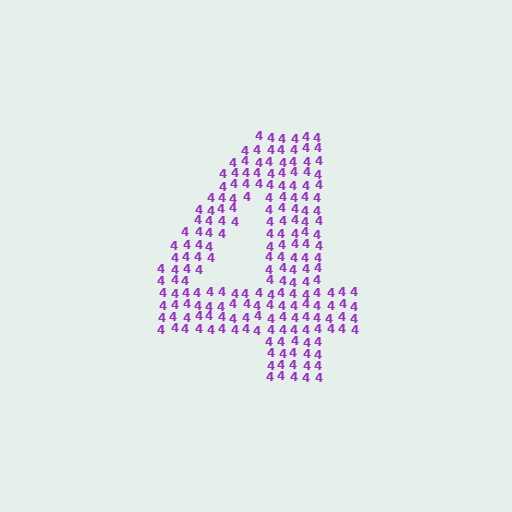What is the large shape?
The large shape is the digit 4.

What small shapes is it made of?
It is made of small digit 4's.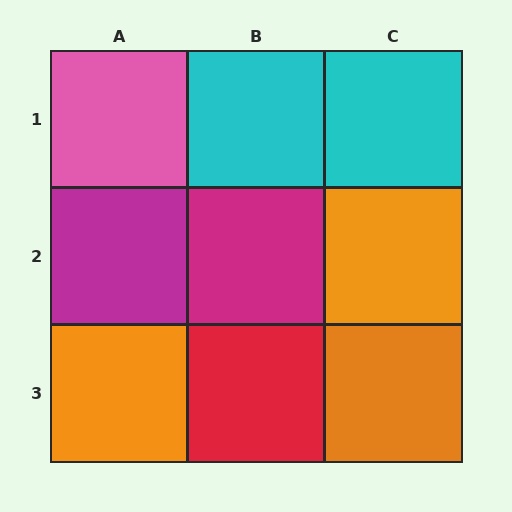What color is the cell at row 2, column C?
Orange.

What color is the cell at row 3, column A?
Orange.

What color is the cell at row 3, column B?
Red.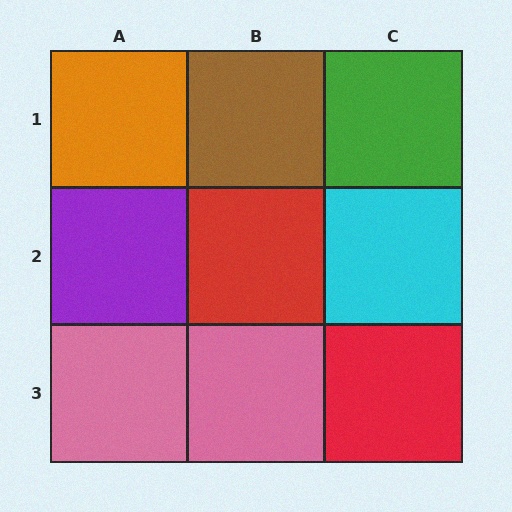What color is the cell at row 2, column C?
Cyan.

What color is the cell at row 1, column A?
Orange.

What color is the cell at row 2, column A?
Purple.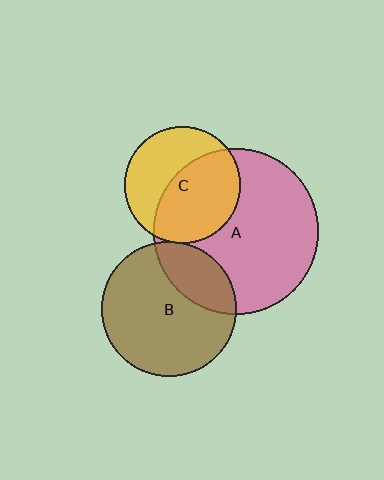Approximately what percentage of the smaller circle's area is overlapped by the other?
Approximately 55%.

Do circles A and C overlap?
Yes.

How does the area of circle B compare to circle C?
Approximately 1.3 times.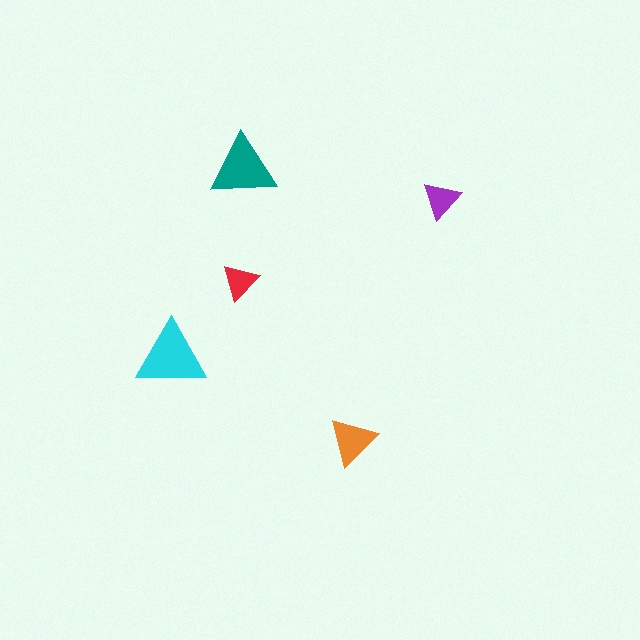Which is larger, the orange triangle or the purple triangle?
The orange one.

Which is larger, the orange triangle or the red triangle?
The orange one.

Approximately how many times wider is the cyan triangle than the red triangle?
About 2 times wider.